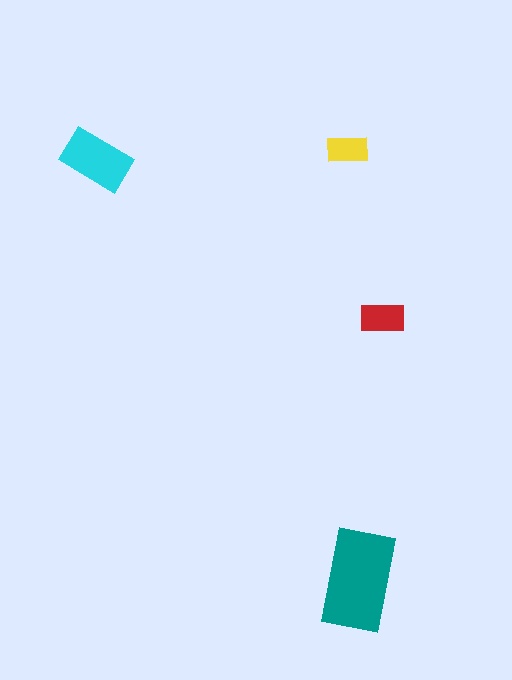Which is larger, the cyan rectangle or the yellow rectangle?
The cyan one.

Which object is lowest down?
The teal rectangle is bottommost.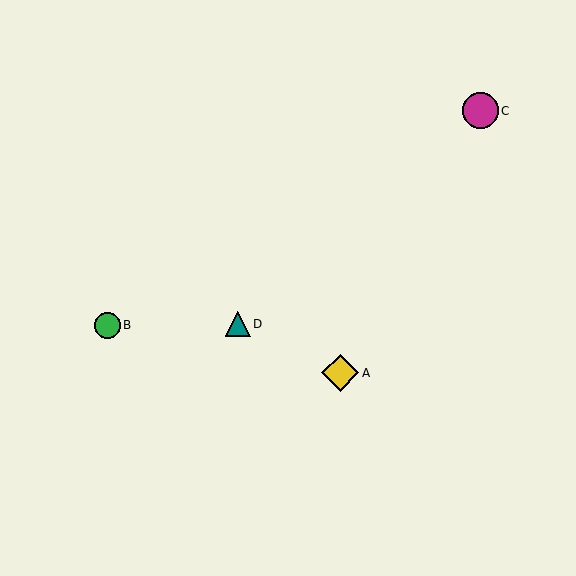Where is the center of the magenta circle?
The center of the magenta circle is at (480, 111).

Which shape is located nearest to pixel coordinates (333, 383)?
The yellow diamond (labeled A) at (340, 373) is nearest to that location.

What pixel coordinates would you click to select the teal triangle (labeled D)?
Click at (238, 324) to select the teal triangle D.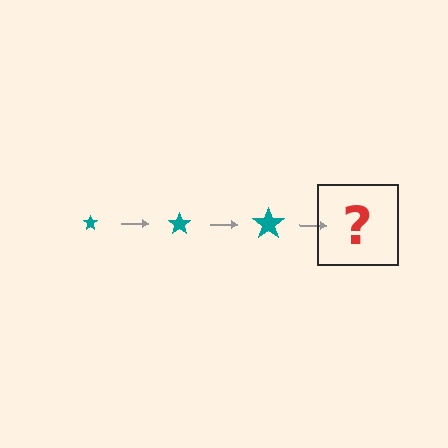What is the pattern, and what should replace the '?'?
The pattern is that the star gets progressively larger each step. The '?' should be a teal star, larger than the previous one.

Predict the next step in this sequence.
The next step is a teal star, larger than the previous one.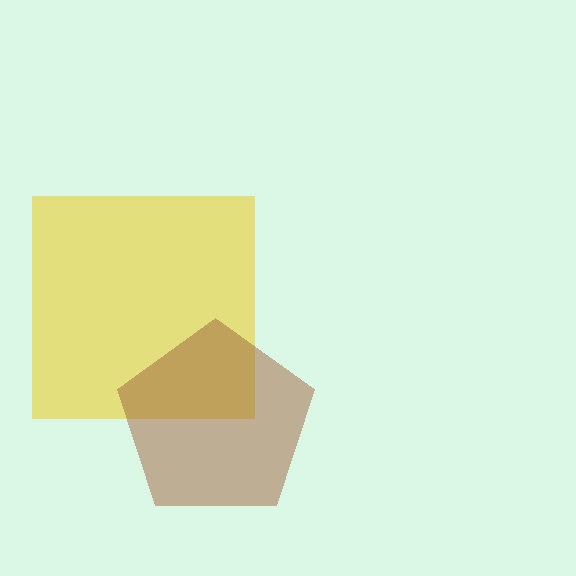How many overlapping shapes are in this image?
There are 2 overlapping shapes in the image.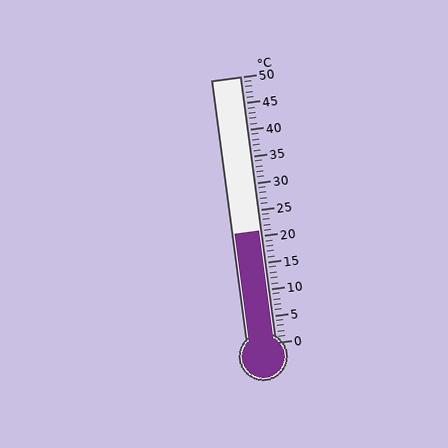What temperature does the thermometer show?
The thermometer shows approximately 21°C.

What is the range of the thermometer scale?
The thermometer scale ranges from 0°C to 50°C.